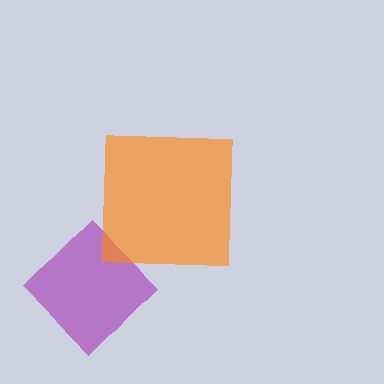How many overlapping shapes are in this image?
There are 2 overlapping shapes in the image.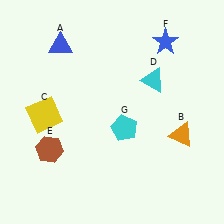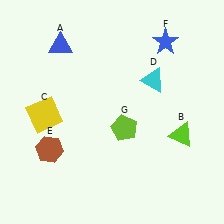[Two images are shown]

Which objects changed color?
B changed from orange to lime. G changed from cyan to lime.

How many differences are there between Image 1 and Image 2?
There are 2 differences between the two images.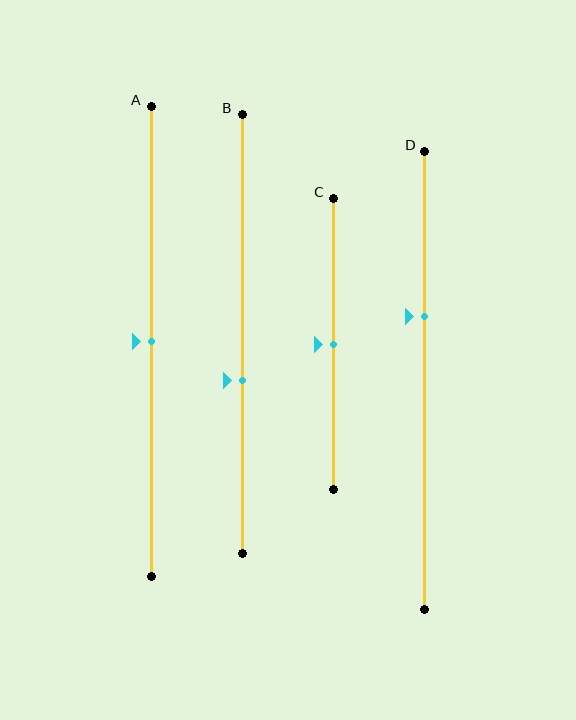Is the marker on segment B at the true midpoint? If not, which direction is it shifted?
No, the marker on segment B is shifted downward by about 11% of the segment length.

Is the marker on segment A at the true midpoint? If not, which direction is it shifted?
Yes, the marker on segment A is at the true midpoint.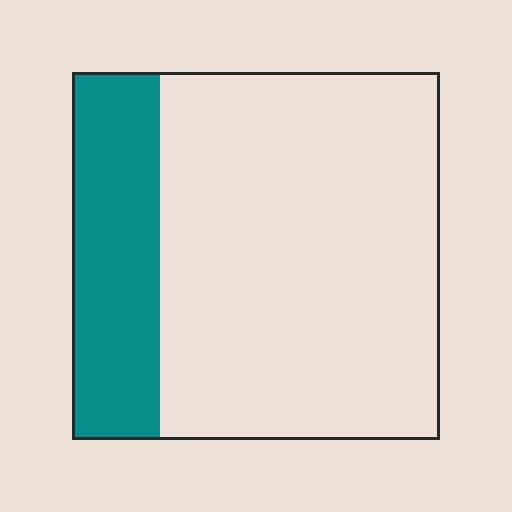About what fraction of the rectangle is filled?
About one quarter (1/4).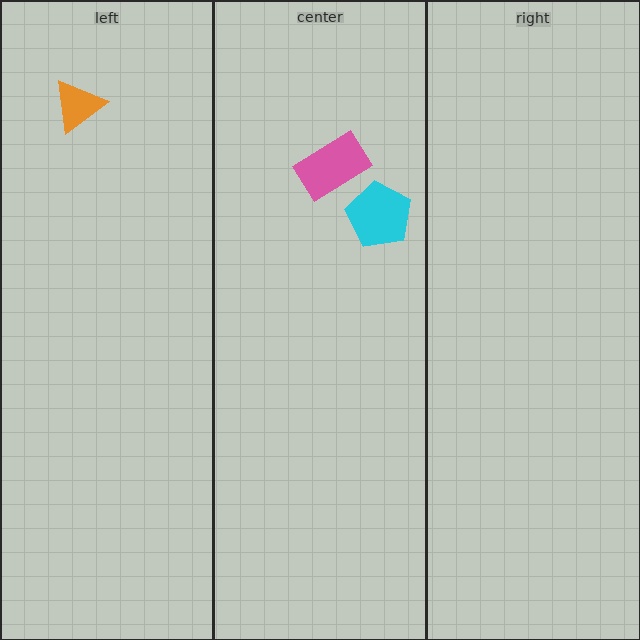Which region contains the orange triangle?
The left region.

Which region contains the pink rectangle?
The center region.